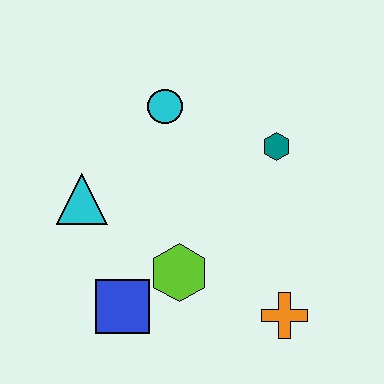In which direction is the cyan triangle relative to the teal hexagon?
The cyan triangle is to the left of the teal hexagon.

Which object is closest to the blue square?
The lime hexagon is closest to the blue square.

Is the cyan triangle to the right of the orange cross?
No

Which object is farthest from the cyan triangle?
The orange cross is farthest from the cyan triangle.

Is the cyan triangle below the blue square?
No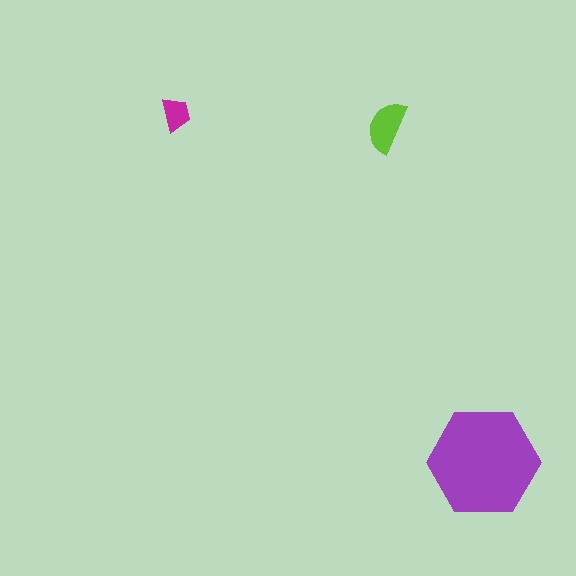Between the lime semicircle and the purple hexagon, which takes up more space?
The purple hexagon.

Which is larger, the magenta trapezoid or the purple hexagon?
The purple hexagon.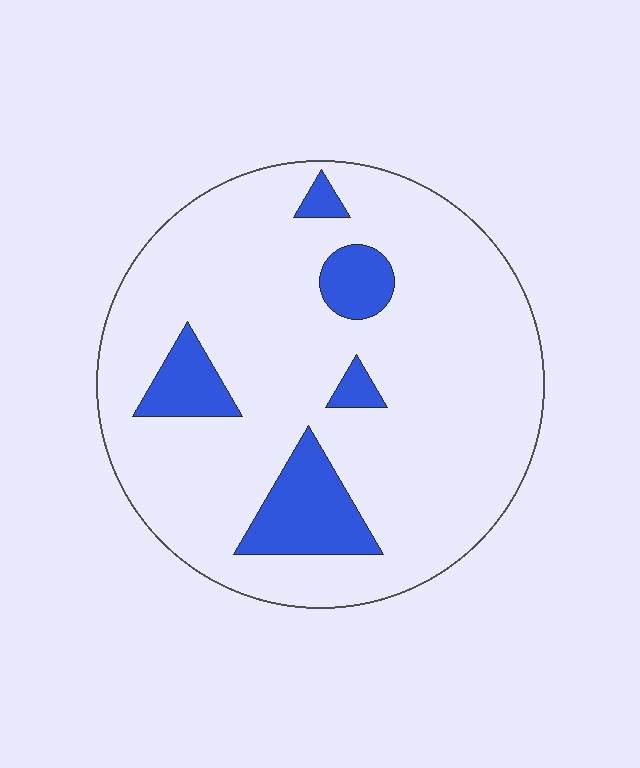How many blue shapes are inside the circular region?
5.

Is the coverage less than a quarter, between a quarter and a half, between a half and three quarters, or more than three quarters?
Less than a quarter.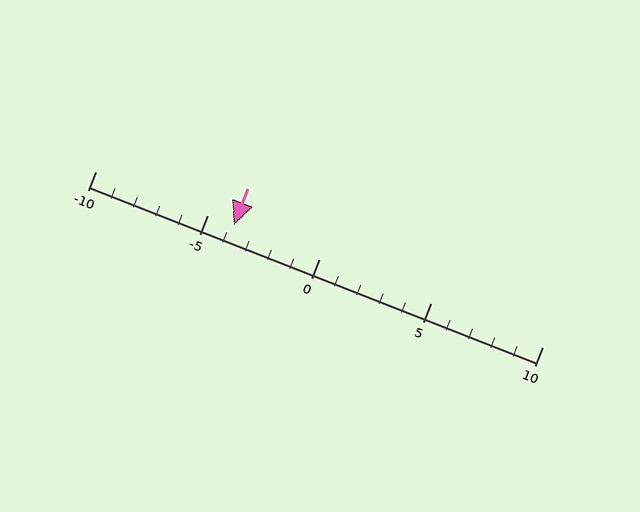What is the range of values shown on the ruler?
The ruler shows values from -10 to 10.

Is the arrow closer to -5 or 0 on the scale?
The arrow is closer to -5.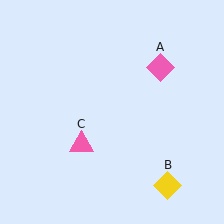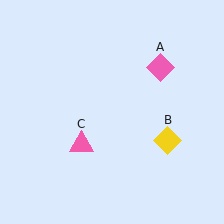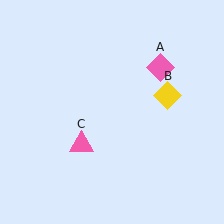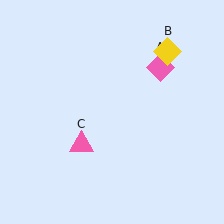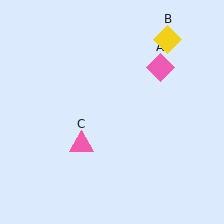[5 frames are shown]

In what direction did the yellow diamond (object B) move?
The yellow diamond (object B) moved up.